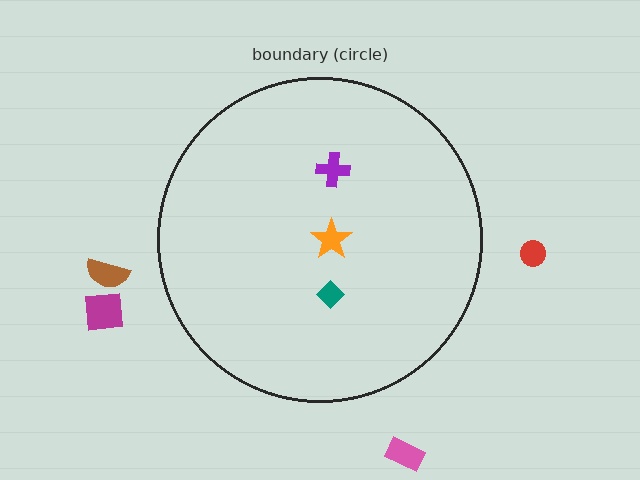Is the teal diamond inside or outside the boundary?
Inside.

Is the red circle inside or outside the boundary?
Outside.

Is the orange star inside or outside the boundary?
Inside.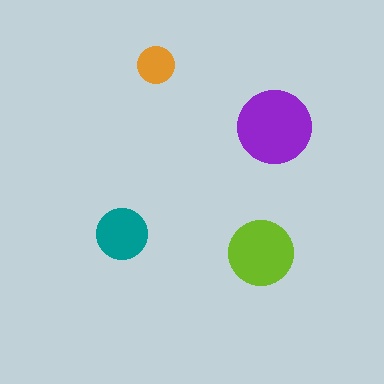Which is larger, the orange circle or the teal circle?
The teal one.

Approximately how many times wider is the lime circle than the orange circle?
About 2 times wider.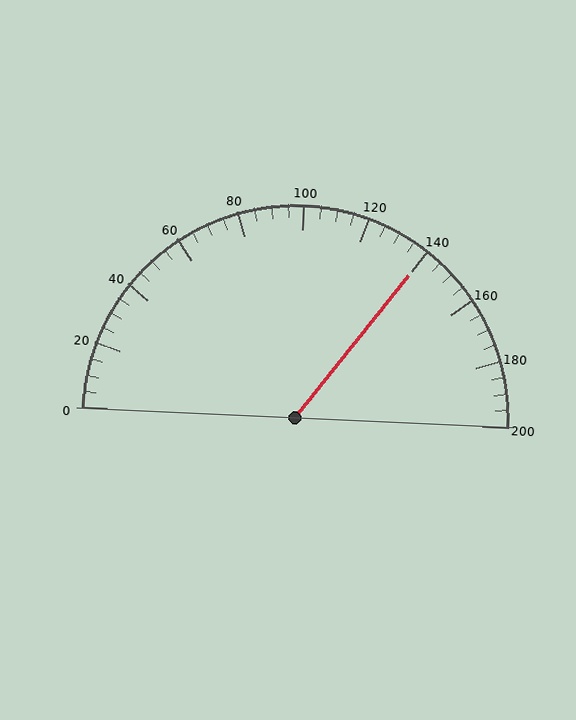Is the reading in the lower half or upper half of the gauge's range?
The reading is in the upper half of the range (0 to 200).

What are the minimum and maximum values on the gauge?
The gauge ranges from 0 to 200.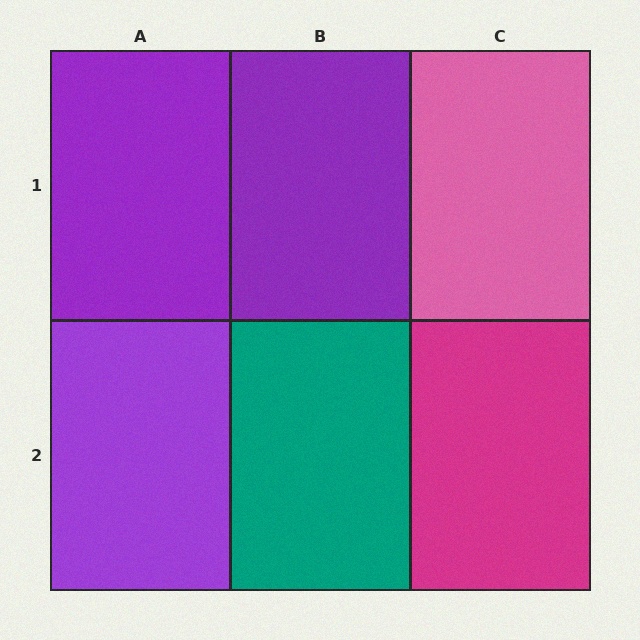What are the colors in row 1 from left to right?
Purple, purple, pink.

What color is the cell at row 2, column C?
Magenta.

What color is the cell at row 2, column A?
Purple.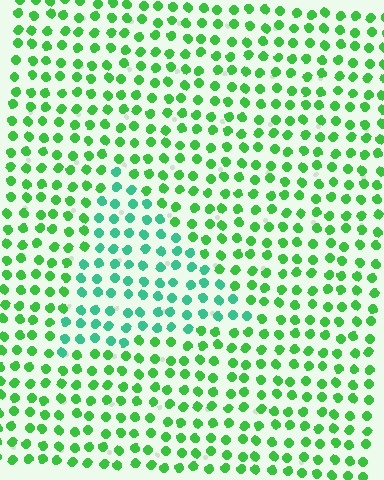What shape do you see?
I see a triangle.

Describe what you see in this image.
The image is filled with small green elements in a uniform arrangement. A triangle-shaped region is visible where the elements are tinted to a slightly different hue, forming a subtle color boundary.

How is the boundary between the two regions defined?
The boundary is defined purely by a slight shift in hue (about 35 degrees). Spacing, size, and orientation are identical on both sides.